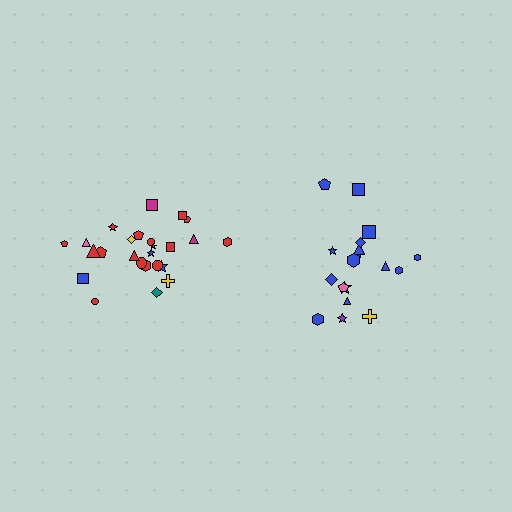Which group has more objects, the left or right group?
The left group.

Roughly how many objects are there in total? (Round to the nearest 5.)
Roughly 45 objects in total.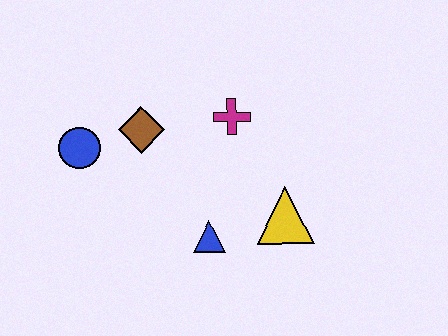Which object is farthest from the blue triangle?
The blue circle is farthest from the blue triangle.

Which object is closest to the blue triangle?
The yellow triangle is closest to the blue triangle.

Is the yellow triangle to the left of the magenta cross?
No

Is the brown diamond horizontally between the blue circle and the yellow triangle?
Yes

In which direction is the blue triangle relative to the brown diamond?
The blue triangle is below the brown diamond.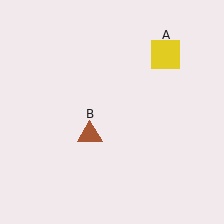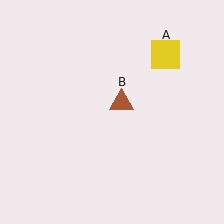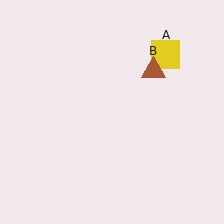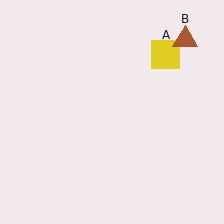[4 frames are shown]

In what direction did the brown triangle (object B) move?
The brown triangle (object B) moved up and to the right.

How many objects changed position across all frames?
1 object changed position: brown triangle (object B).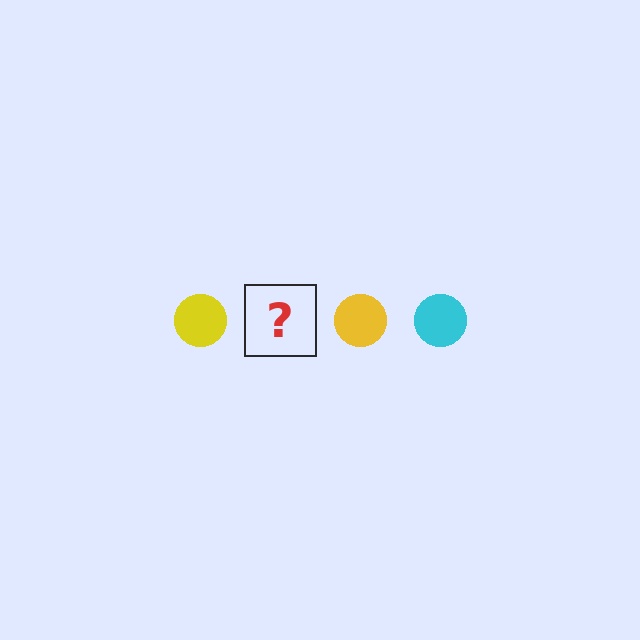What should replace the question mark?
The question mark should be replaced with a cyan circle.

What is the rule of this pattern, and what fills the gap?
The rule is that the pattern cycles through yellow, cyan circles. The gap should be filled with a cyan circle.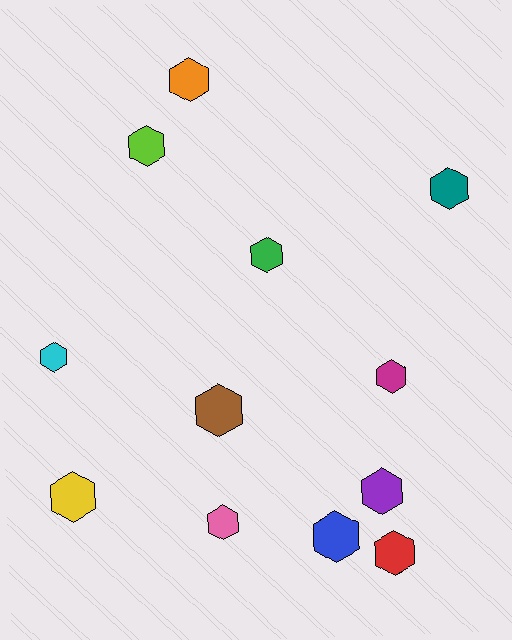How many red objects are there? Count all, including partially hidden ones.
There is 1 red object.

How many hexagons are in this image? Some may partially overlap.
There are 12 hexagons.